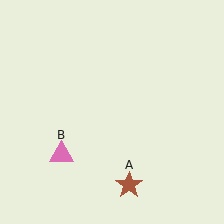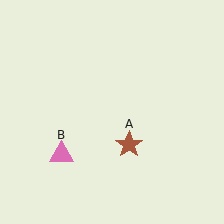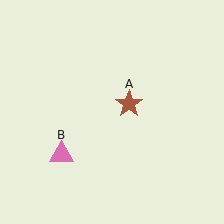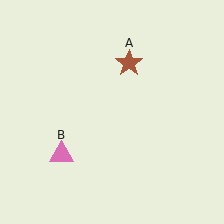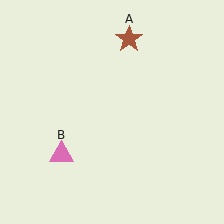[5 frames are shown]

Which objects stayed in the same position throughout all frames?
Pink triangle (object B) remained stationary.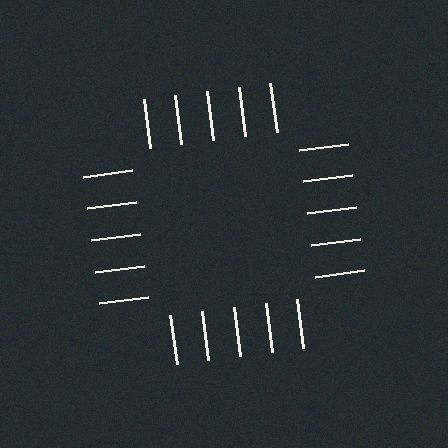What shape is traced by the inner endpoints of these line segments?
An illusory square — the line segments terminate on its edges but no continuous stroke is drawn.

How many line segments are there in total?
20 — 5 along each of the 4 edges.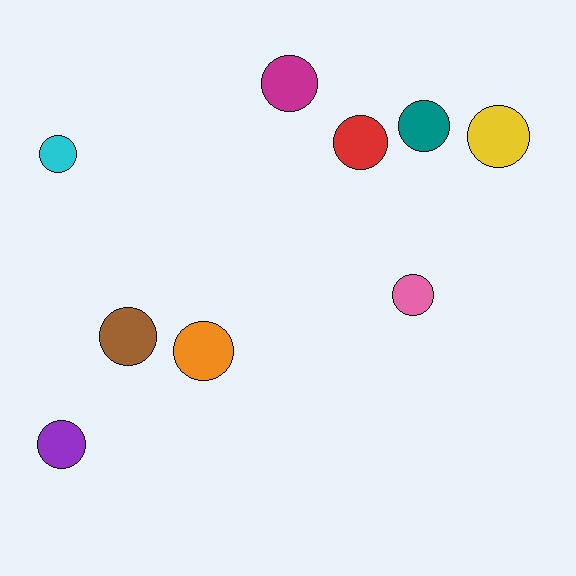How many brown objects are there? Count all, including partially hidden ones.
There is 1 brown object.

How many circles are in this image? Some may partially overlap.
There are 9 circles.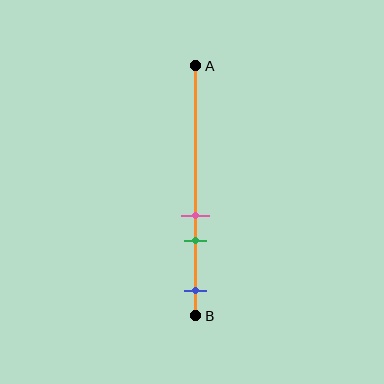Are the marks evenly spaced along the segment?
No, the marks are not evenly spaced.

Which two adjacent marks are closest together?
The pink and green marks are the closest adjacent pair.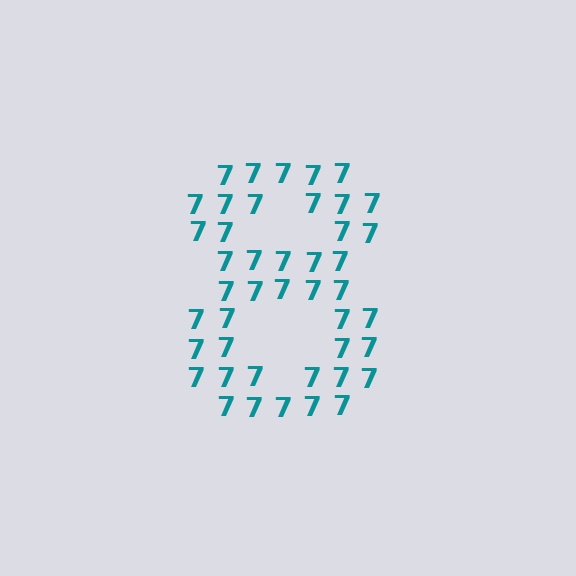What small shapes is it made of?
It is made of small digit 7's.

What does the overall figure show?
The overall figure shows the digit 8.